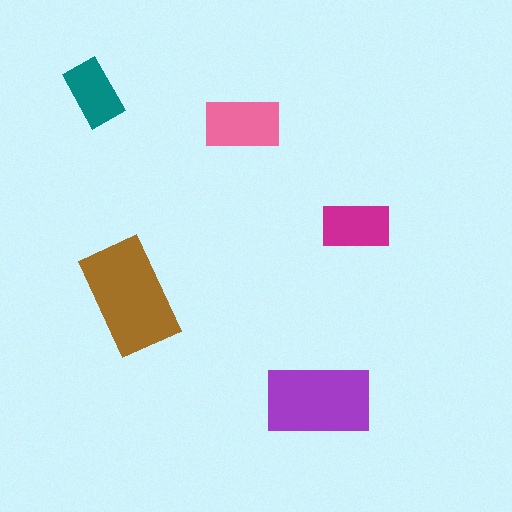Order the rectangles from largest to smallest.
the brown one, the purple one, the pink one, the magenta one, the teal one.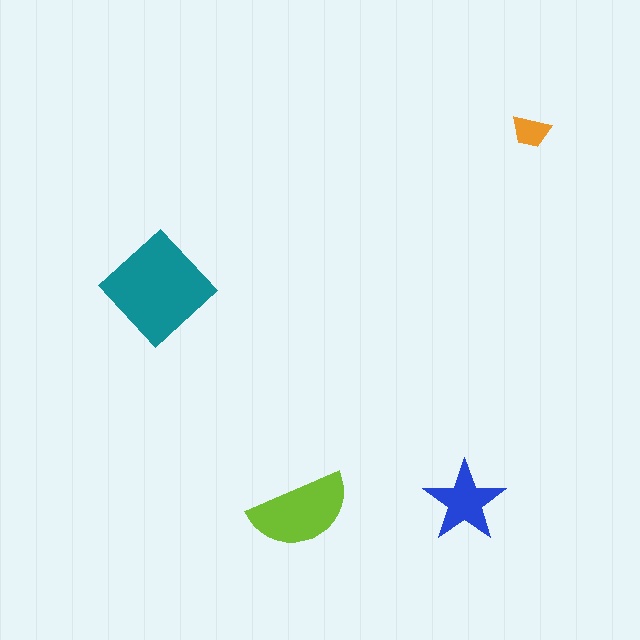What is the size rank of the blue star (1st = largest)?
3rd.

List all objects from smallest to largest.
The orange trapezoid, the blue star, the lime semicircle, the teal diamond.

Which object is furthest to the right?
The orange trapezoid is rightmost.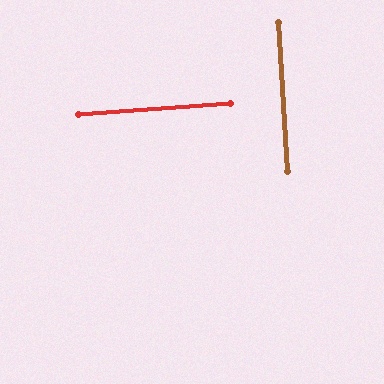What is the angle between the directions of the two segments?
Approximately 89 degrees.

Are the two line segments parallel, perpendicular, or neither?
Perpendicular — they meet at approximately 89°.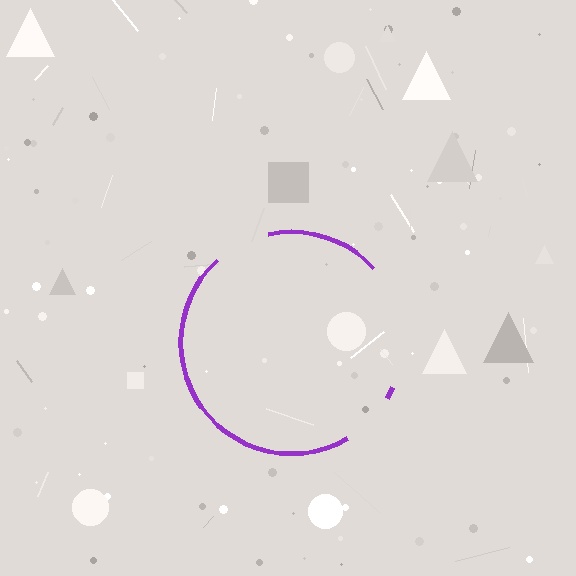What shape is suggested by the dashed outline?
The dashed outline suggests a circle.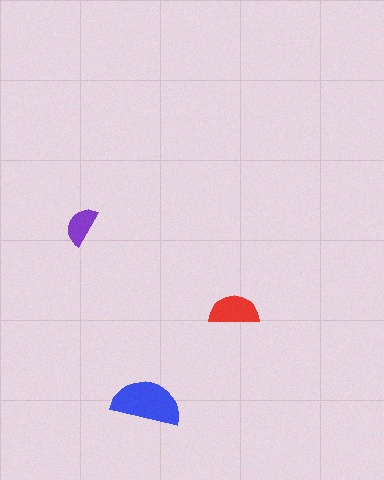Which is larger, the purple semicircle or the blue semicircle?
The blue one.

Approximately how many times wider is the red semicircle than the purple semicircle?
About 1.5 times wider.